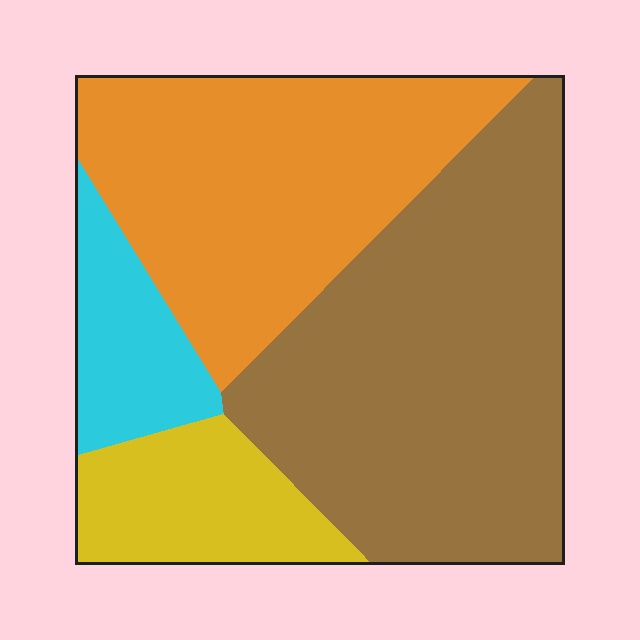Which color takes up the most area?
Brown, at roughly 45%.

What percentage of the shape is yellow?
Yellow takes up less than a sixth of the shape.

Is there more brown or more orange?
Brown.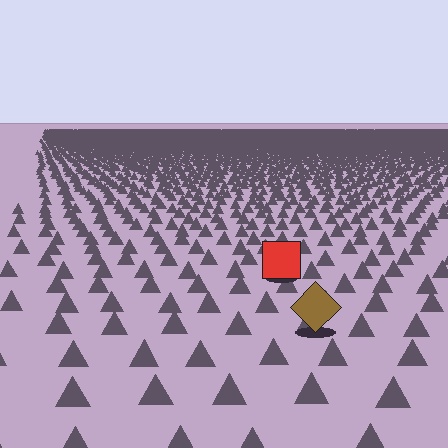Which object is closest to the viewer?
The brown diamond is closest. The texture marks near it are larger and more spread out.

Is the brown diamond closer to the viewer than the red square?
Yes. The brown diamond is closer — you can tell from the texture gradient: the ground texture is coarser near it.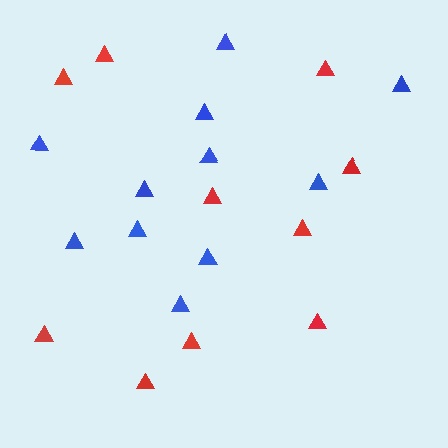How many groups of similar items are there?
There are 2 groups: one group of red triangles (10) and one group of blue triangles (11).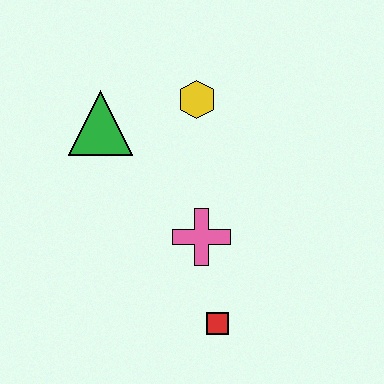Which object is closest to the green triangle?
The yellow hexagon is closest to the green triangle.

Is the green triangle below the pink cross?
No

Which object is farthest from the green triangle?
The red square is farthest from the green triangle.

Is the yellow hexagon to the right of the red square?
No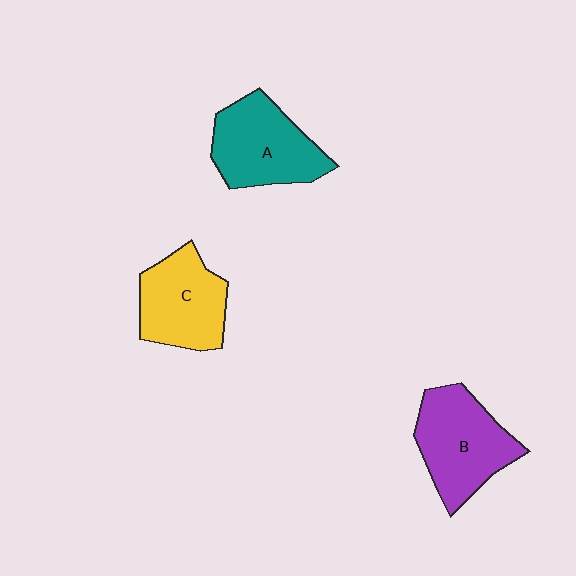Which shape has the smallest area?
Shape C (yellow).